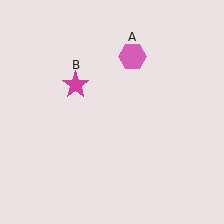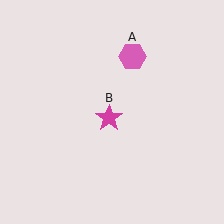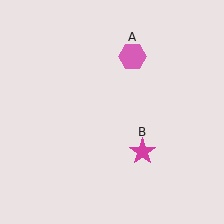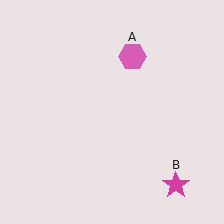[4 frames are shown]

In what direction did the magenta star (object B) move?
The magenta star (object B) moved down and to the right.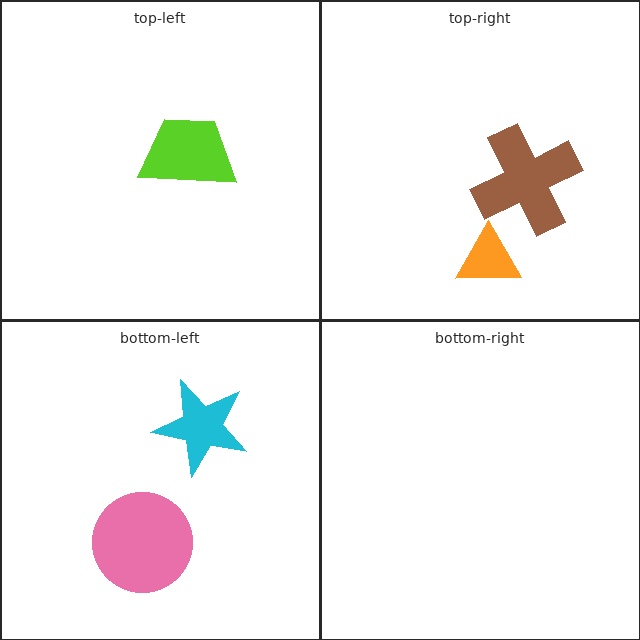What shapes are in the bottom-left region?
The cyan star, the pink circle.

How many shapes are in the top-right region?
2.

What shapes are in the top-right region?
The orange triangle, the brown cross.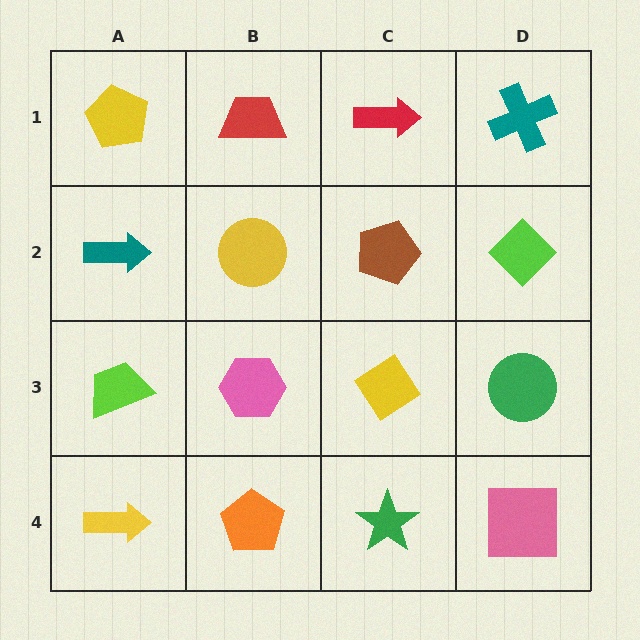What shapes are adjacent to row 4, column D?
A green circle (row 3, column D), a green star (row 4, column C).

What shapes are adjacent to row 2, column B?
A red trapezoid (row 1, column B), a pink hexagon (row 3, column B), a teal arrow (row 2, column A), a brown pentagon (row 2, column C).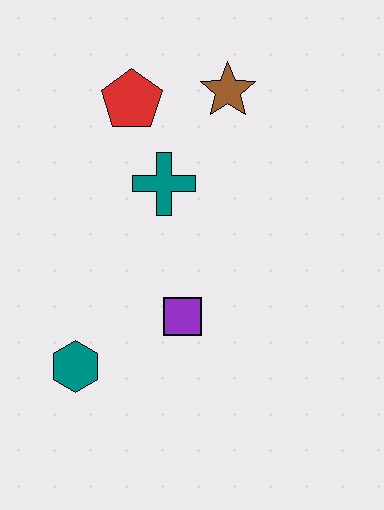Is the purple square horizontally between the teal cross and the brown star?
Yes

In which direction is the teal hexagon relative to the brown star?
The teal hexagon is below the brown star.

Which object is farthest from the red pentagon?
The teal hexagon is farthest from the red pentagon.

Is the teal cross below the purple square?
No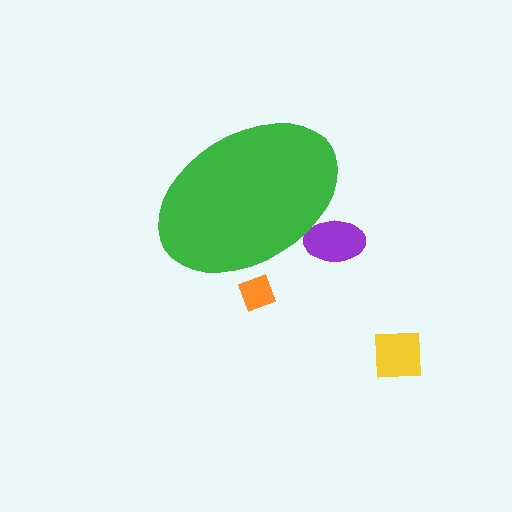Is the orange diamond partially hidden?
Yes, the orange diamond is partially hidden behind the green ellipse.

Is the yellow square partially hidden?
No, the yellow square is fully visible.